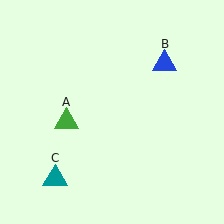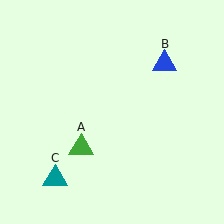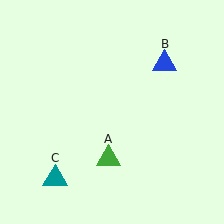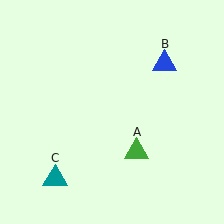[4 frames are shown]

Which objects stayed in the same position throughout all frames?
Blue triangle (object B) and teal triangle (object C) remained stationary.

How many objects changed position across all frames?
1 object changed position: green triangle (object A).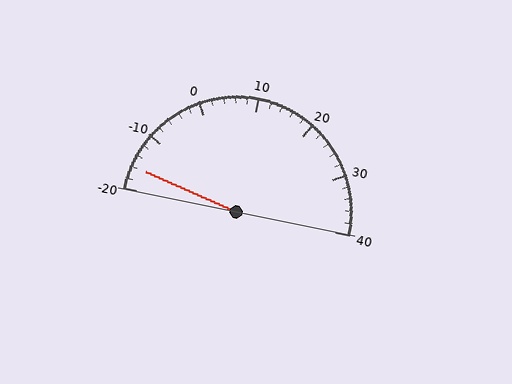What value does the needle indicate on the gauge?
The needle indicates approximately -16.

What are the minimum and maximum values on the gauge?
The gauge ranges from -20 to 40.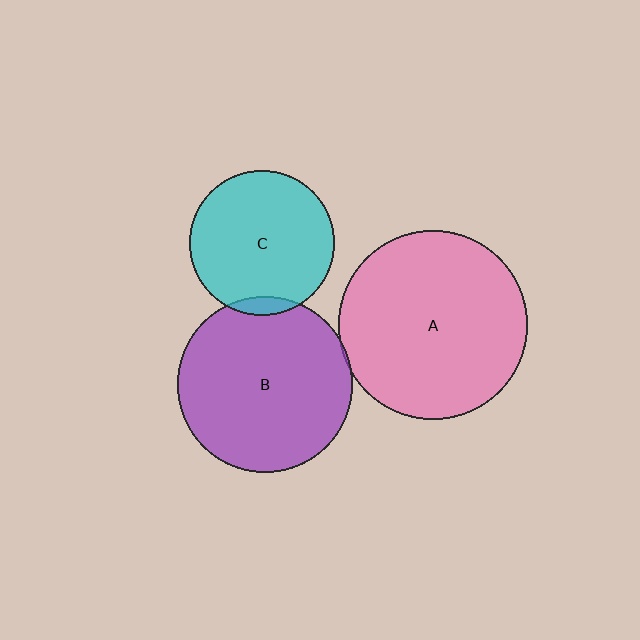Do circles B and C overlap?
Yes.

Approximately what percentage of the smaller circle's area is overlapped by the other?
Approximately 5%.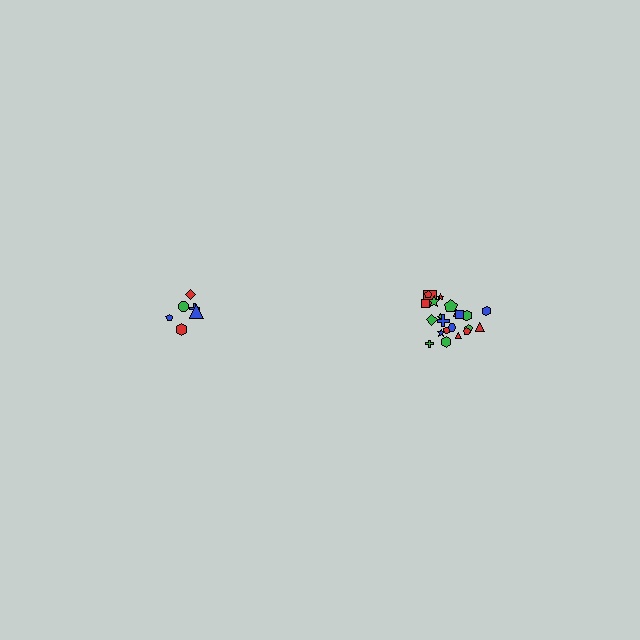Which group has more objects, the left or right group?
The right group.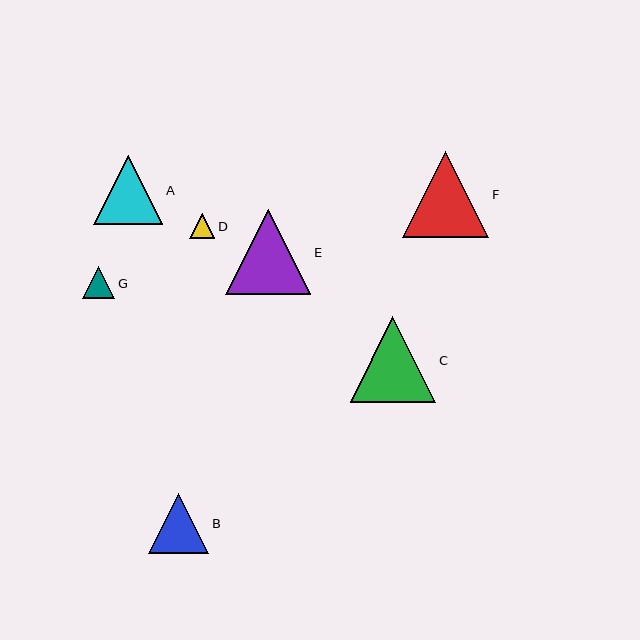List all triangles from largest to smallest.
From largest to smallest: F, C, E, A, B, G, D.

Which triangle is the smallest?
Triangle D is the smallest with a size of approximately 25 pixels.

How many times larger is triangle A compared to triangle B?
Triangle A is approximately 1.1 times the size of triangle B.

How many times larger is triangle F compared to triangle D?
Triangle F is approximately 3.4 times the size of triangle D.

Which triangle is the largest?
Triangle F is the largest with a size of approximately 86 pixels.